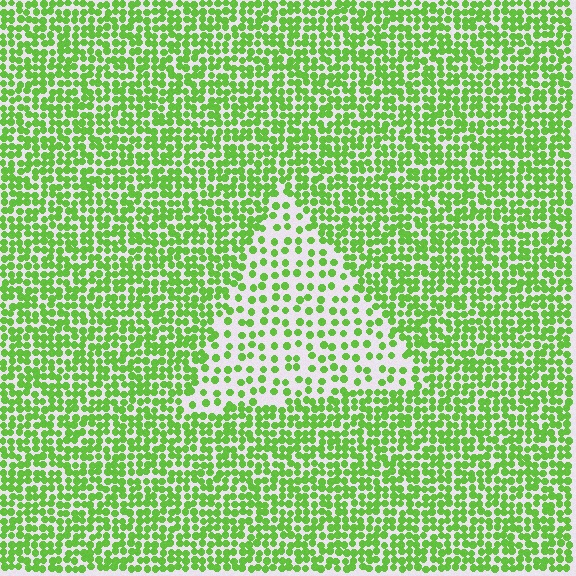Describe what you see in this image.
The image contains small lime elements arranged at two different densities. A triangle-shaped region is visible where the elements are less densely packed than the surrounding area.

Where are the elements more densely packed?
The elements are more densely packed outside the triangle boundary.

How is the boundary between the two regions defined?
The boundary is defined by a change in element density (approximately 2.2x ratio). All elements are the same color, size, and shape.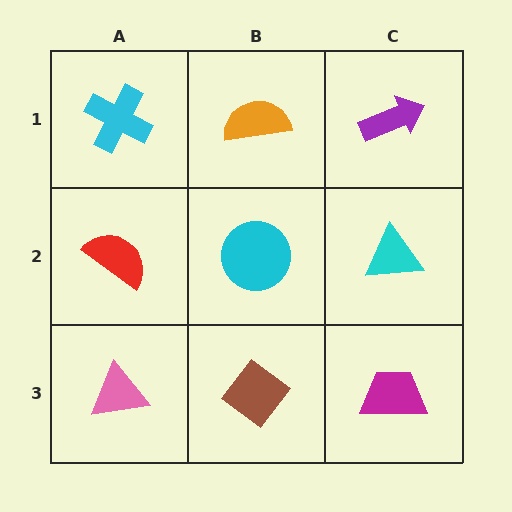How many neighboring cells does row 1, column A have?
2.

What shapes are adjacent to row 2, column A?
A cyan cross (row 1, column A), a pink triangle (row 3, column A), a cyan circle (row 2, column B).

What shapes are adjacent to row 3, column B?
A cyan circle (row 2, column B), a pink triangle (row 3, column A), a magenta trapezoid (row 3, column C).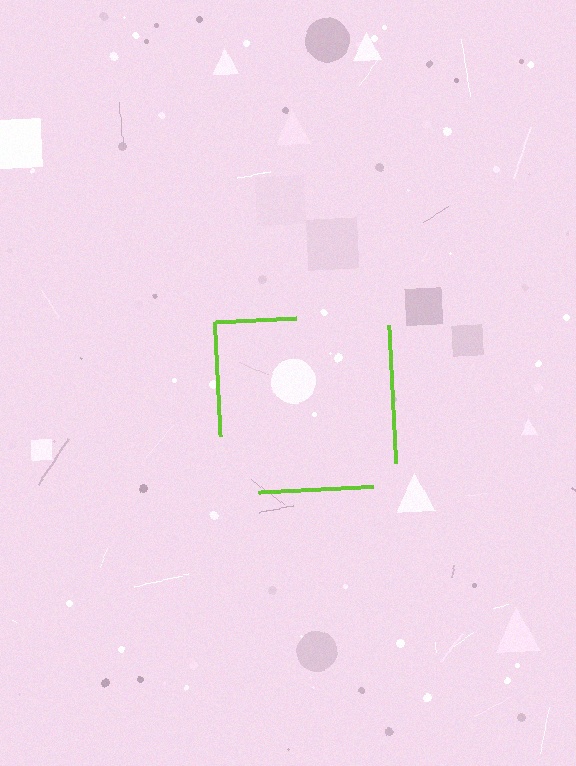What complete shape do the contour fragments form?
The contour fragments form a square.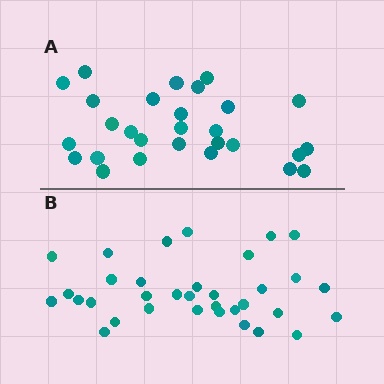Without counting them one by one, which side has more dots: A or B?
Region B (the bottom region) has more dots.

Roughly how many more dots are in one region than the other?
Region B has about 6 more dots than region A.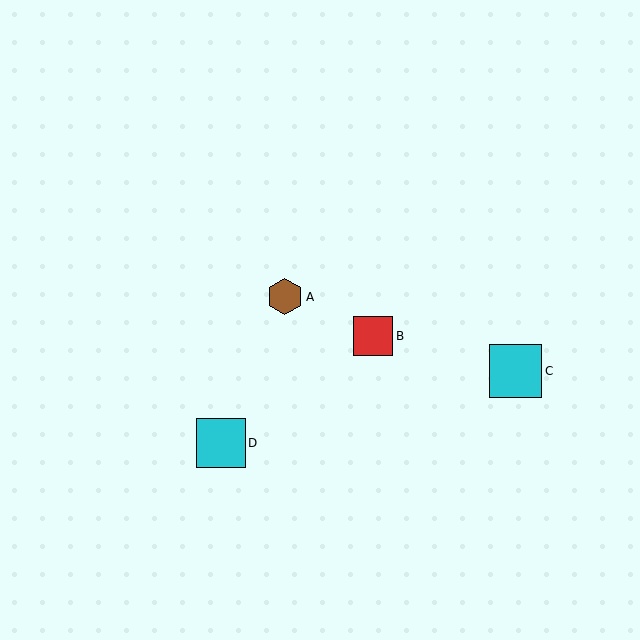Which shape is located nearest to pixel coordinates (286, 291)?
The brown hexagon (labeled A) at (285, 297) is nearest to that location.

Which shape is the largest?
The cyan square (labeled C) is the largest.